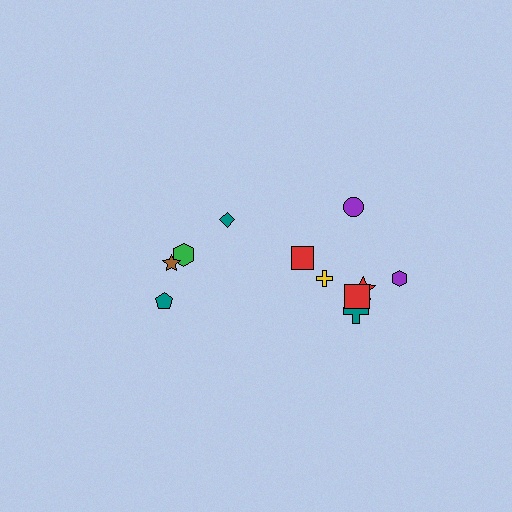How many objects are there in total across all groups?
There are 11 objects.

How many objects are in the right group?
There are 7 objects.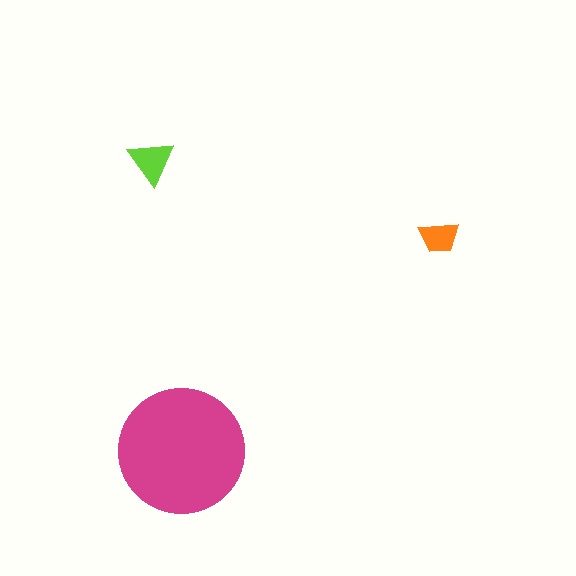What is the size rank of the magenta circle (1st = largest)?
1st.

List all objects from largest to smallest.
The magenta circle, the lime triangle, the orange trapezoid.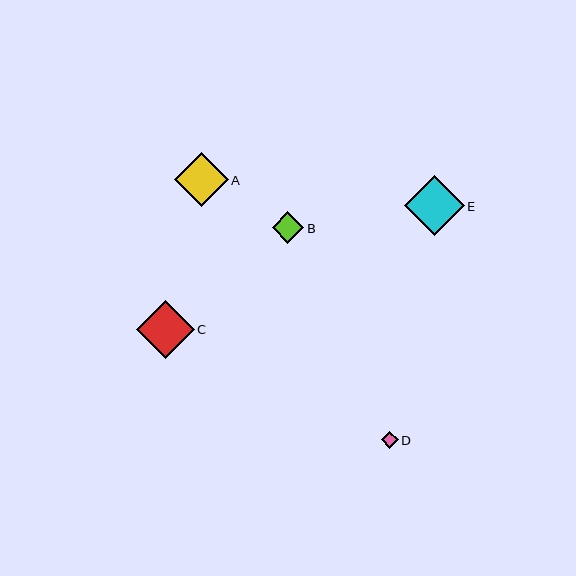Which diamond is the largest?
Diamond E is the largest with a size of approximately 60 pixels.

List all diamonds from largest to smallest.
From largest to smallest: E, C, A, B, D.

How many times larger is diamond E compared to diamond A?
Diamond E is approximately 1.1 times the size of diamond A.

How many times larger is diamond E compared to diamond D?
Diamond E is approximately 3.5 times the size of diamond D.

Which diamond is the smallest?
Diamond D is the smallest with a size of approximately 17 pixels.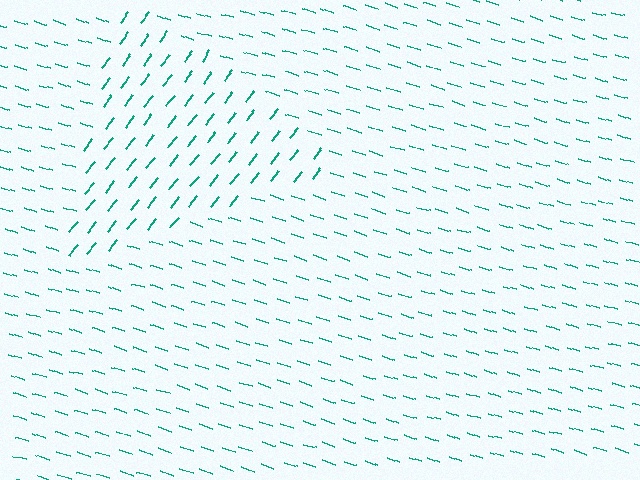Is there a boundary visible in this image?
Yes, there is a texture boundary formed by a change in line orientation.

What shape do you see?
I see a triangle.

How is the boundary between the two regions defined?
The boundary is defined purely by a change in line orientation (approximately 69 degrees difference). All lines are the same color and thickness.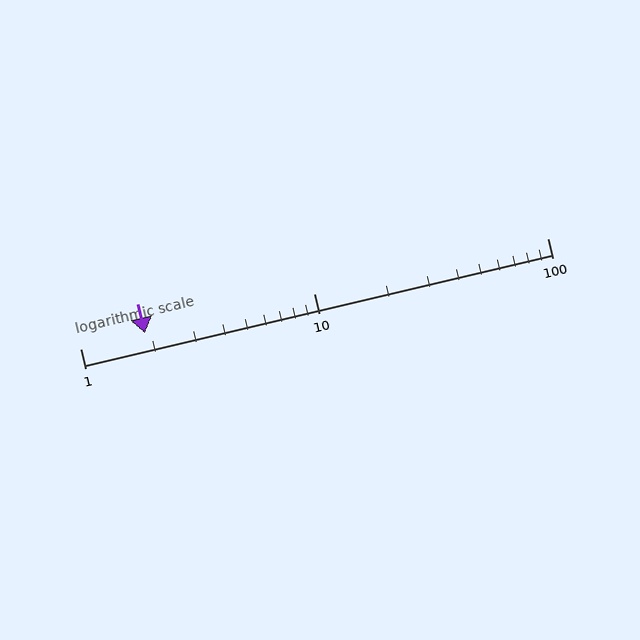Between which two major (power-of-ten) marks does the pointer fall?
The pointer is between 1 and 10.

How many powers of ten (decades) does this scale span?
The scale spans 2 decades, from 1 to 100.